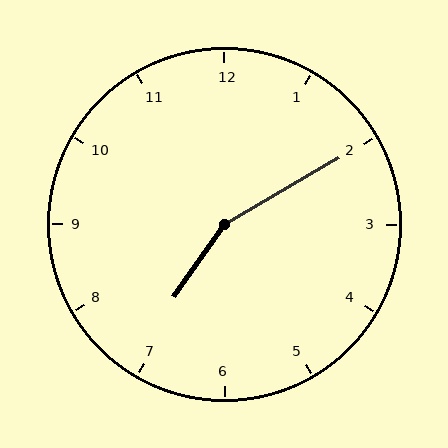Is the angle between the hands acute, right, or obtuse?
It is obtuse.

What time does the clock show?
7:10.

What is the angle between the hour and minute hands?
Approximately 155 degrees.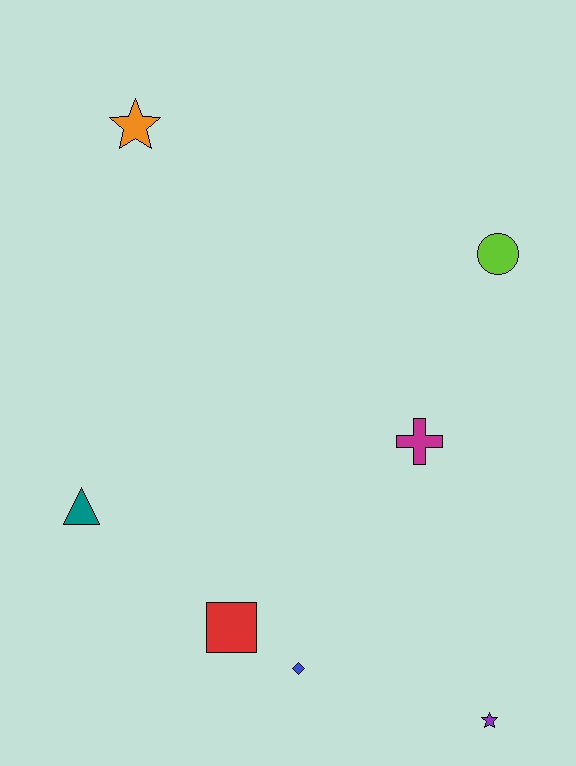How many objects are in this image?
There are 7 objects.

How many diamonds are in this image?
There is 1 diamond.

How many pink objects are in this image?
There are no pink objects.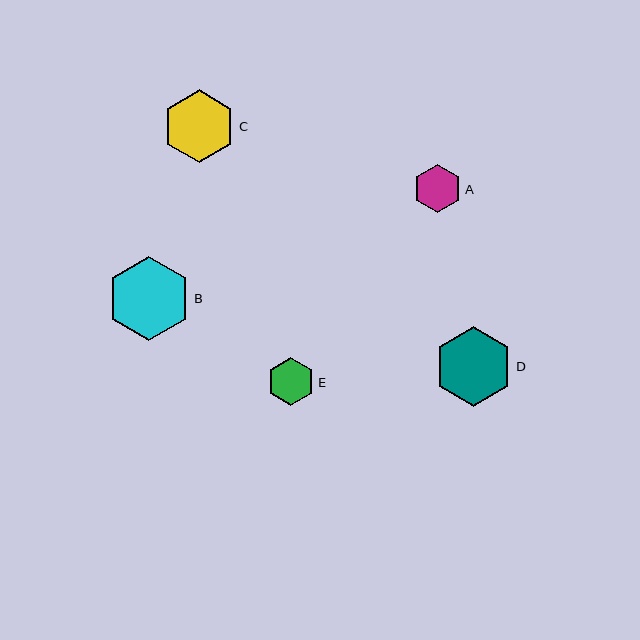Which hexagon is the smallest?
Hexagon E is the smallest with a size of approximately 48 pixels.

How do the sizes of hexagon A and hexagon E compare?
Hexagon A and hexagon E are approximately the same size.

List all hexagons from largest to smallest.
From largest to smallest: B, D, C, A, E.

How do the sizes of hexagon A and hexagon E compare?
Hexagon A and hexagon E are approximately the same size.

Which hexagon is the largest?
Hexagon B is the largest with a size of approximately 84 pixels.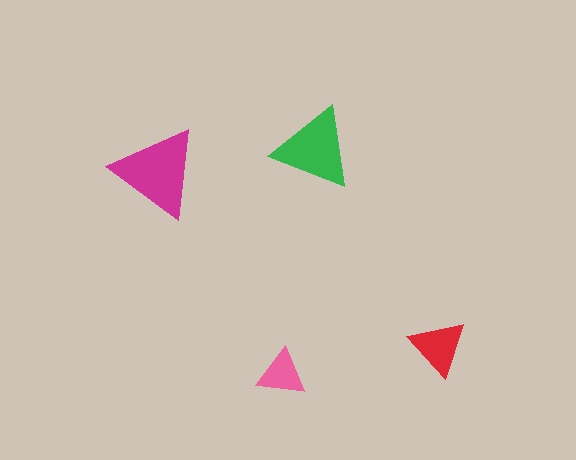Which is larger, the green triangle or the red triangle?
The green one.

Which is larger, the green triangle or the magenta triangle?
The magenta one.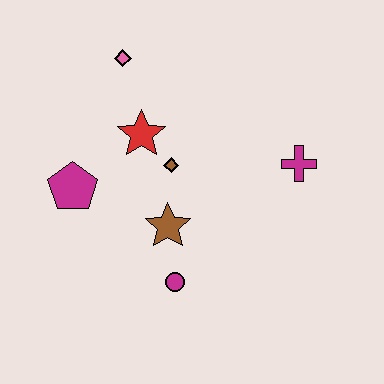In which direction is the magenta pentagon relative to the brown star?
The magenta pentagon is to the left of the brown star.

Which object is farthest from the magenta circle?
The pink diamond is farthest from the magenta circle.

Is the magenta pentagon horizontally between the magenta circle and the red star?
No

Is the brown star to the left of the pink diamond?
No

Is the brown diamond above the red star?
No